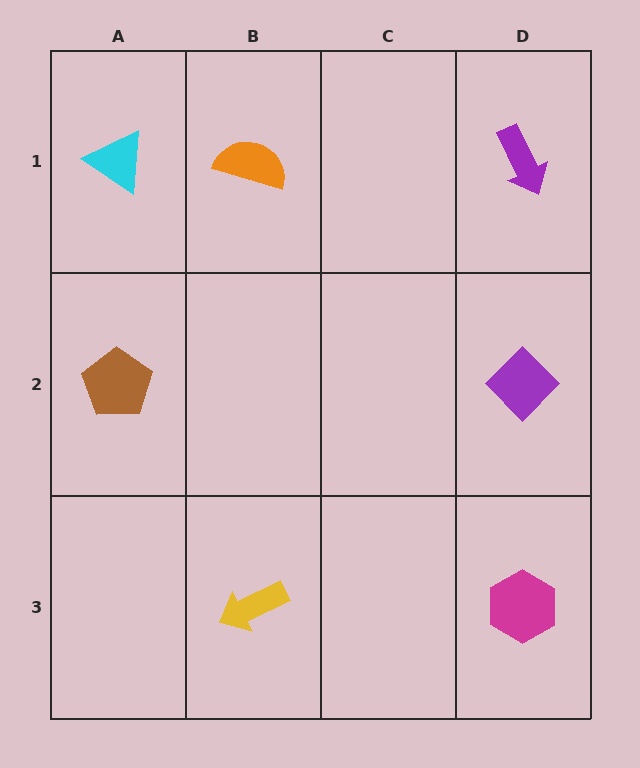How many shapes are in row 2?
2 shapes.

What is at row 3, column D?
A magenta hexagon.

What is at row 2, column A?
A brown pentagon.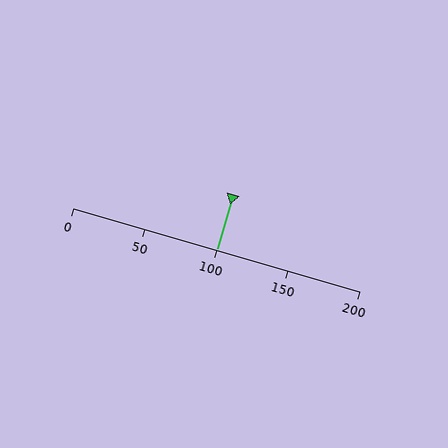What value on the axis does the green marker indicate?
The marker indicates approximately 100.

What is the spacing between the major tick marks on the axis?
The major ticks are spaced 50 apart.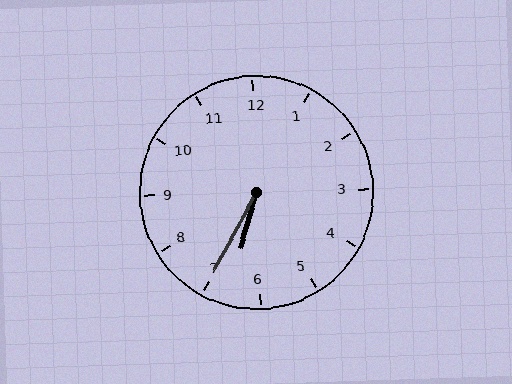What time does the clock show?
6:35.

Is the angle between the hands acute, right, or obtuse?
It is acute.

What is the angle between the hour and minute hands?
Approximately 12 degrees.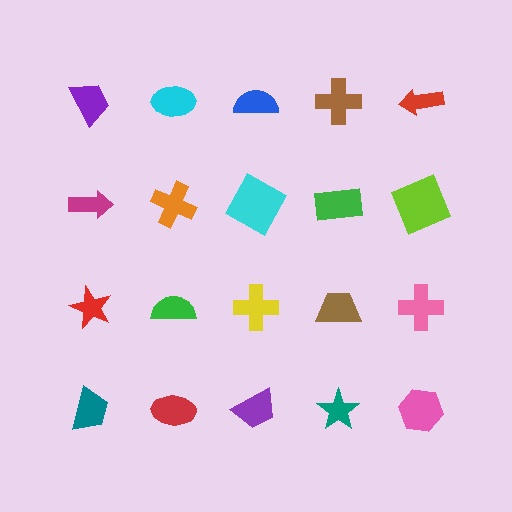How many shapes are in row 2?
5 shapes.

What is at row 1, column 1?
A purple trapezoid.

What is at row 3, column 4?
A brown trapezoid.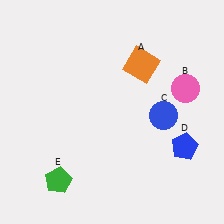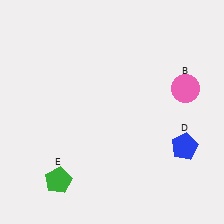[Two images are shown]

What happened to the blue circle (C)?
The blue circle (C) was removed in Image 2. It was in the bottom-right area of Image 1.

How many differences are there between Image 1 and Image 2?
There are 2 differences between the two images.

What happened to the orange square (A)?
The orange square (A) was removed in Image 2. It was in the top-right area of Image 1.